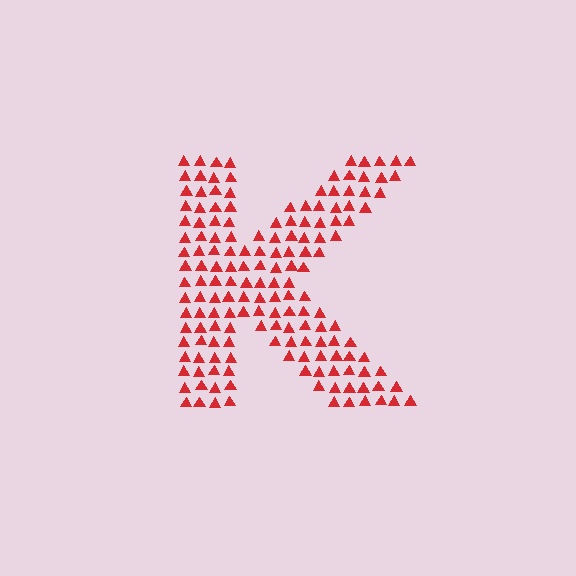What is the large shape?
The large shape is the letter K.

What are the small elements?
The small elements are triangles.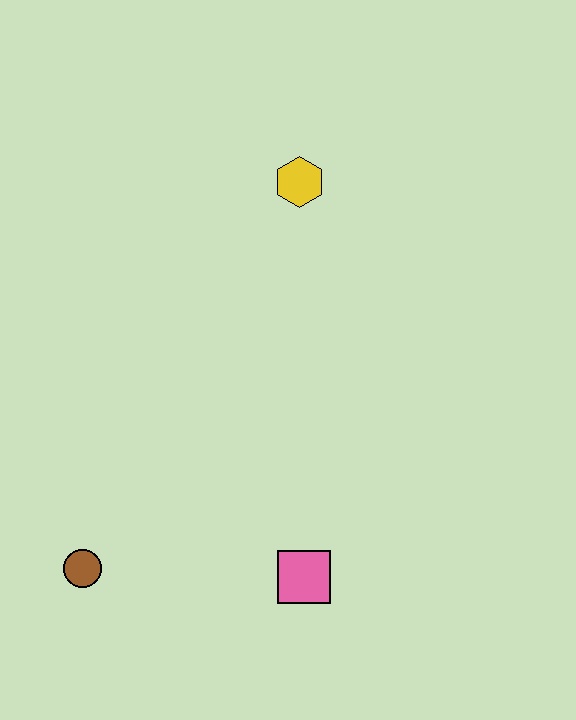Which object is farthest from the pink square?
The yellow hexagon is farthest from the pink square.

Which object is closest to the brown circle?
The pink square is closest to the brown circle.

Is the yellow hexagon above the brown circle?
Yes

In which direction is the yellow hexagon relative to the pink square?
The yellow hexagon is above the pink square.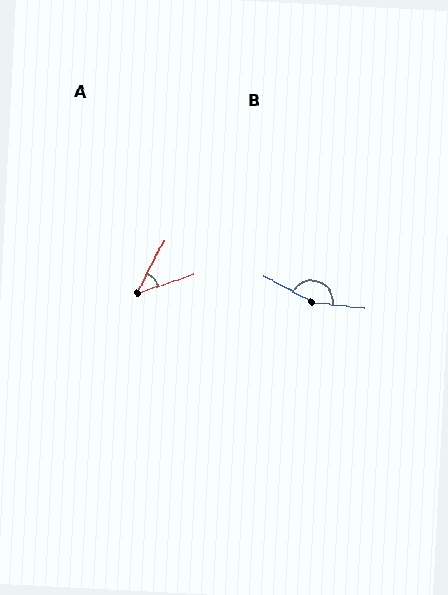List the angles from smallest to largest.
A (44°), B (158°).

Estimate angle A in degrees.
Approximately 44 degrees.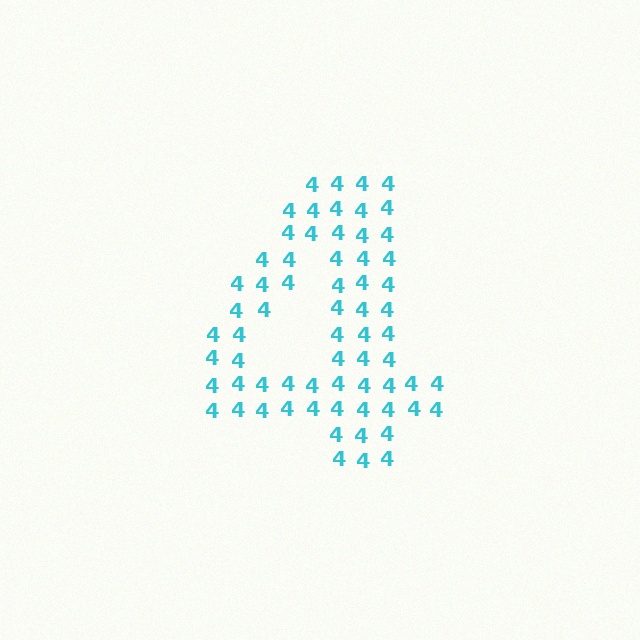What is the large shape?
The large shape is the digit 4.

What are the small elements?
The small elements are digit 4's.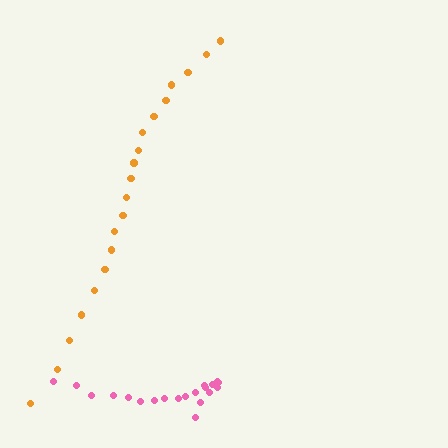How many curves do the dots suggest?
There are 2 distinct paths.